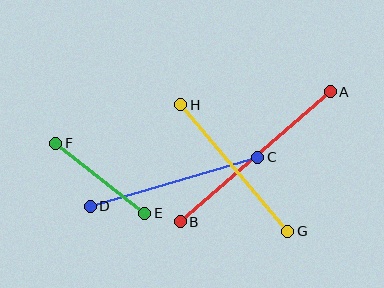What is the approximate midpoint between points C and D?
The midpoint is at approximately (174, 182) pixels.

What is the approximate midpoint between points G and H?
The midpoint is at approximately (234, 168) pixels.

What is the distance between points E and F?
The distance is approximately 113 pixels.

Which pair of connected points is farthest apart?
Points A and B are farthest apart.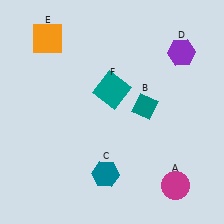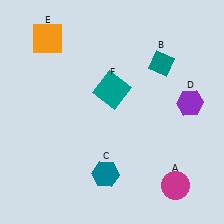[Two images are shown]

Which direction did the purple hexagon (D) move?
The purple hexagon (D) moved down.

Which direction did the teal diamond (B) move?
The teal diamond (B) moved up.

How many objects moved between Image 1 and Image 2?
2 objects moved between the two images.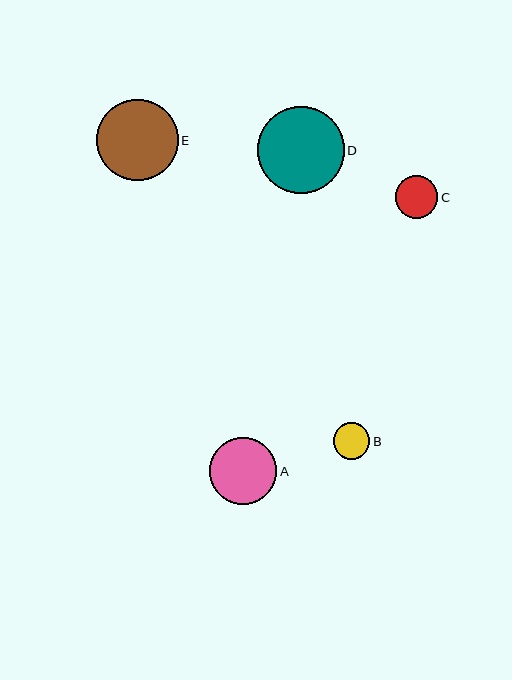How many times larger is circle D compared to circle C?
Circle D is approximately 2.0 times the size of circle C.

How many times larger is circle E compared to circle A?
Circle E is approximately 1.2 times the size of circle A.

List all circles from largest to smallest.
From largest to smallest: D, E, A, C, B.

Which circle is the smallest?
Circle B is the smallest with a size of approximately 37 pixels.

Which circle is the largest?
Circle D is the largest with a size of approximately 86 pixels.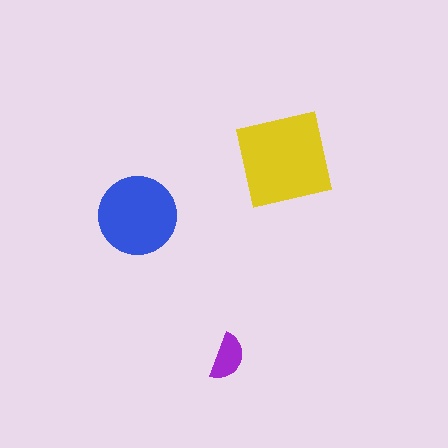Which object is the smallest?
The purple semicircle.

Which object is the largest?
The yellow square.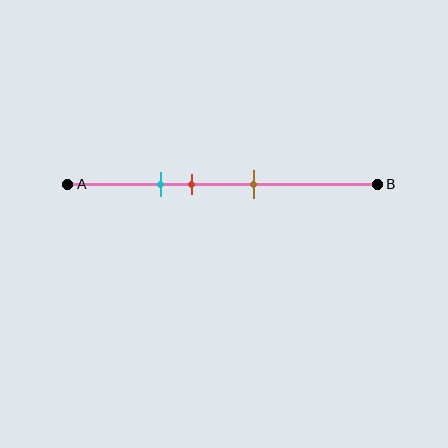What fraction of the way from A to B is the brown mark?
The brown mark is approximately 60% (0.6) of the way from A to B.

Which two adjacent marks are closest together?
The cyan and red marks are the closest adjacent pair.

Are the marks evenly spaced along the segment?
Yes, the marks are approximately evenly spaced.